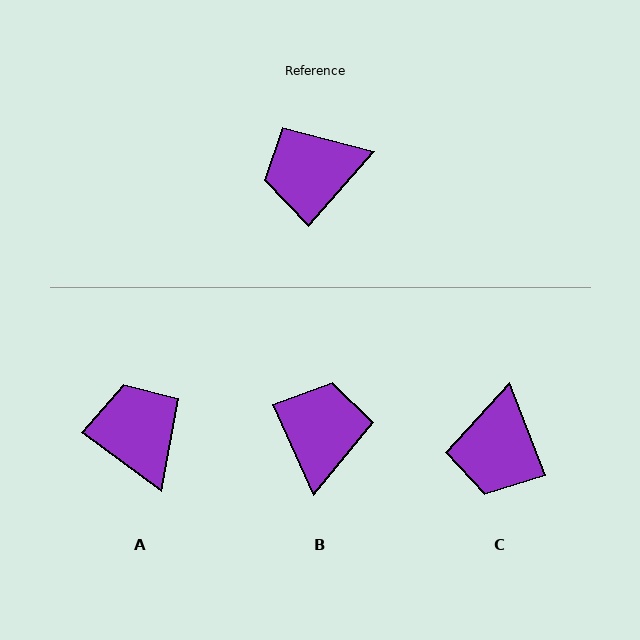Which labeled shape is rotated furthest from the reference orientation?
B, about 115 degrees away.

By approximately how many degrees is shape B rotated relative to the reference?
Approximately 115 degrees clockwise.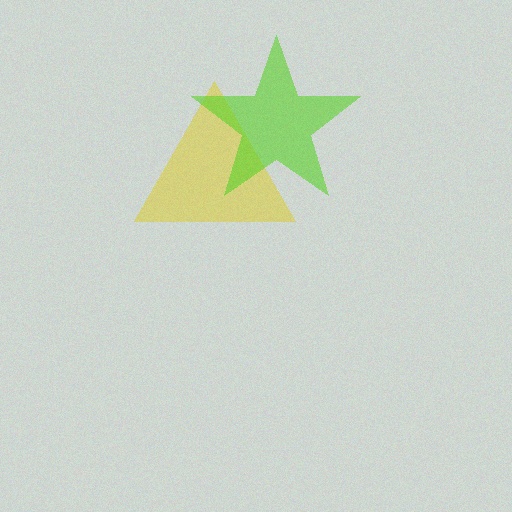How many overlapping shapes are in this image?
There are 2 overlapping shapes in the image.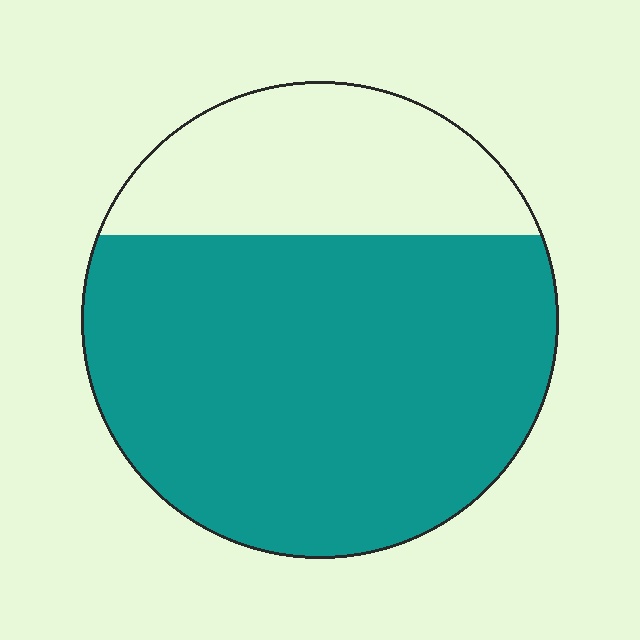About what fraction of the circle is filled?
About three quarters (3/4).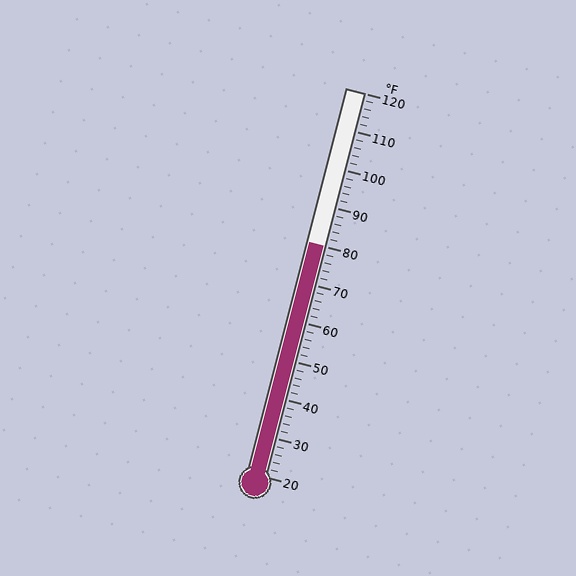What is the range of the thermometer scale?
The thermometer scale ranges from 20°F to 120°F.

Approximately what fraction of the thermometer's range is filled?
The thermometer is filled to approximately 60% of its range.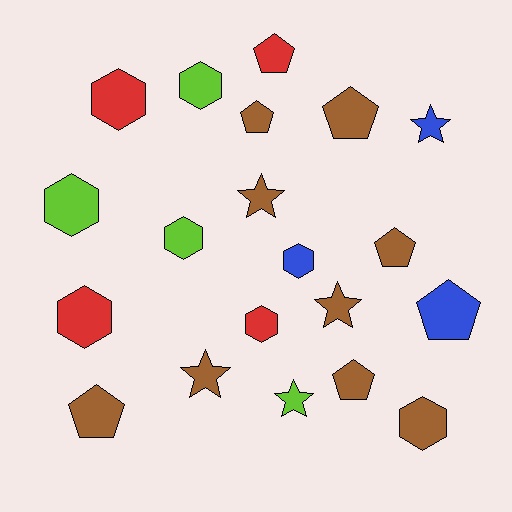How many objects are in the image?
There are 20 objects.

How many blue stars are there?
There is 1 blue star.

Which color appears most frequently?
Brown, with 9 objects.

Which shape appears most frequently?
Hexagon, with 8 objects.